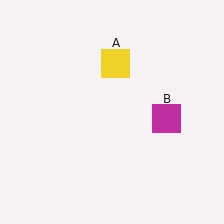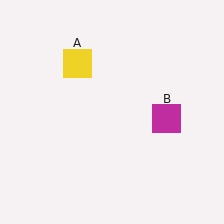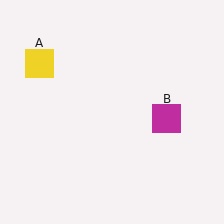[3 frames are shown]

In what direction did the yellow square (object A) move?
The yellow square (object A) moved left.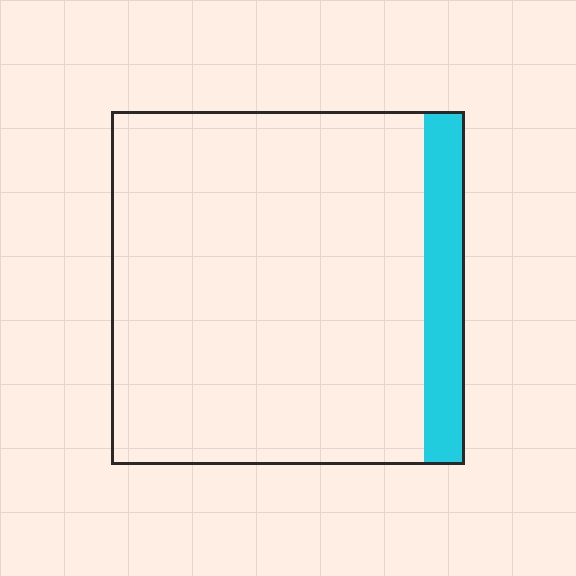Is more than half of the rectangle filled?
No.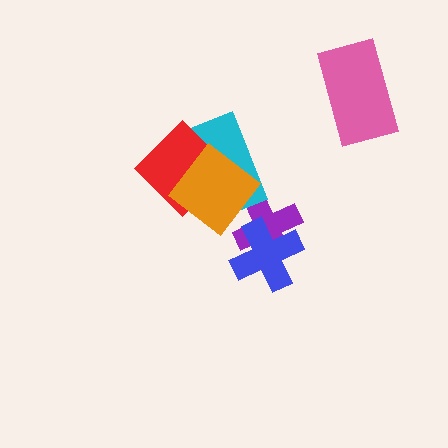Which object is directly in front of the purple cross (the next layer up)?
The blue cross is directly in front of the purple cross.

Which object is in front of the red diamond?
The orange diamond is in front of the red diamond.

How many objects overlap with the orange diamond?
3 objects overlap with the orange diamond.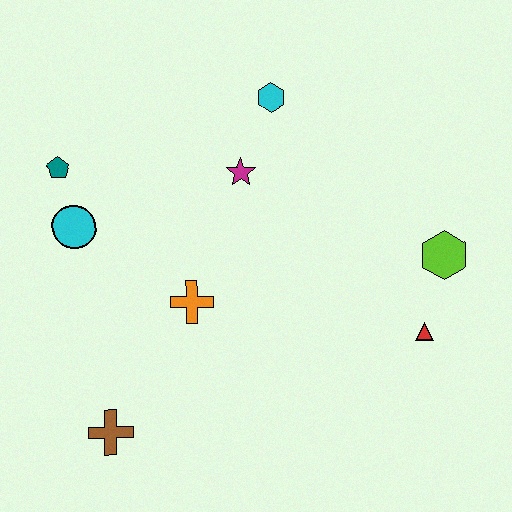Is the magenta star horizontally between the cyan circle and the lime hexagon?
Yes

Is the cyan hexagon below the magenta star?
No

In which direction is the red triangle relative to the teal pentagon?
The red triangle is to the right of the teal pentagon.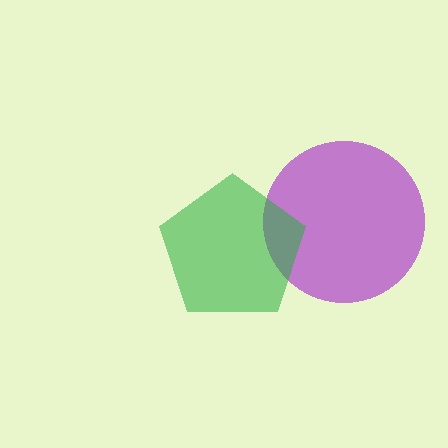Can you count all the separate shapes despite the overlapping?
Yes, there are 2 separate shapes.